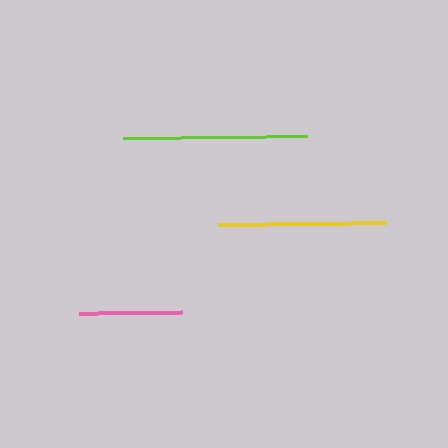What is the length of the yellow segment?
The yellow segment is approximately 169 pixels long.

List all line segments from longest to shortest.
From longest to shortest: lime, yellow, pink.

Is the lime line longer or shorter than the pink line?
The lime line is longer than the pink line.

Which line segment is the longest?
The lime line is the longest at approximately 184 pixels.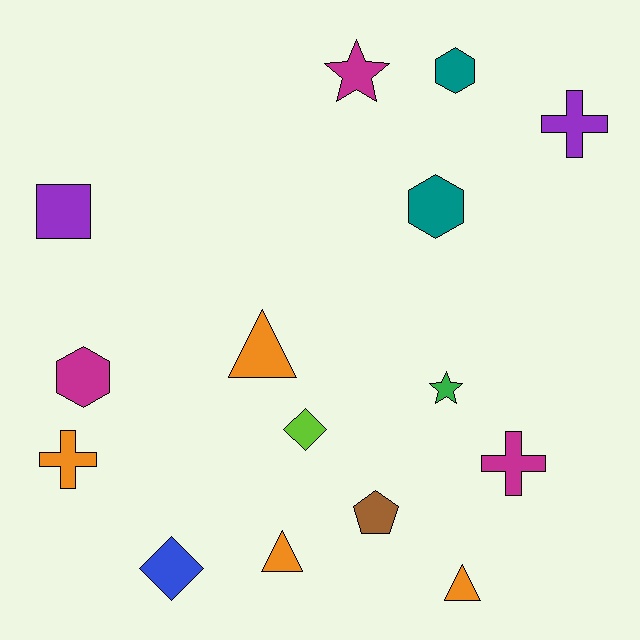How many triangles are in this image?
There are 3 triangles.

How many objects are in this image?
There are 15 objects.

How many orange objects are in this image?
There are 4 orange objects.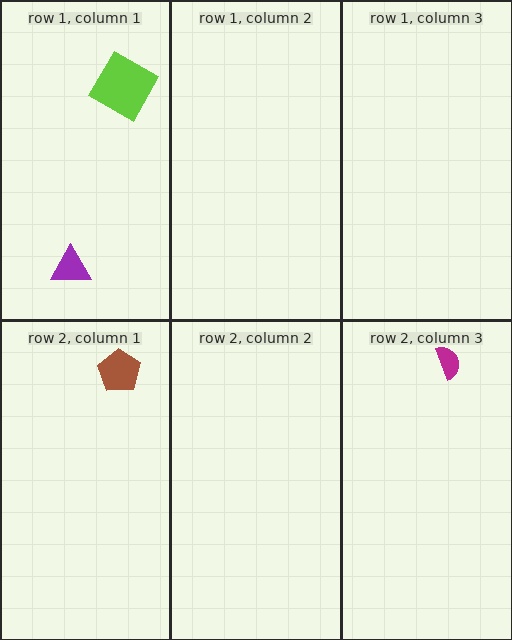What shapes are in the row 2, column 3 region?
The magenta semicircle.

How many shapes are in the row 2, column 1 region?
1.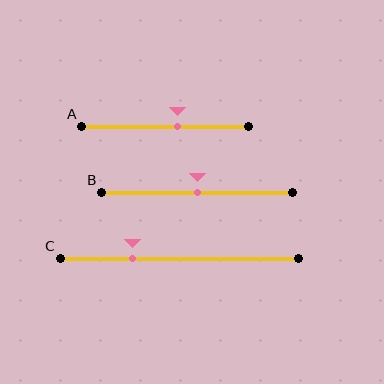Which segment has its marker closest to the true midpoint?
Segment B has its marker closest to the true midpoint.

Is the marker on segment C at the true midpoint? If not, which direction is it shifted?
No, the marker on segment C is shifted to the left by about 20% of the segment length.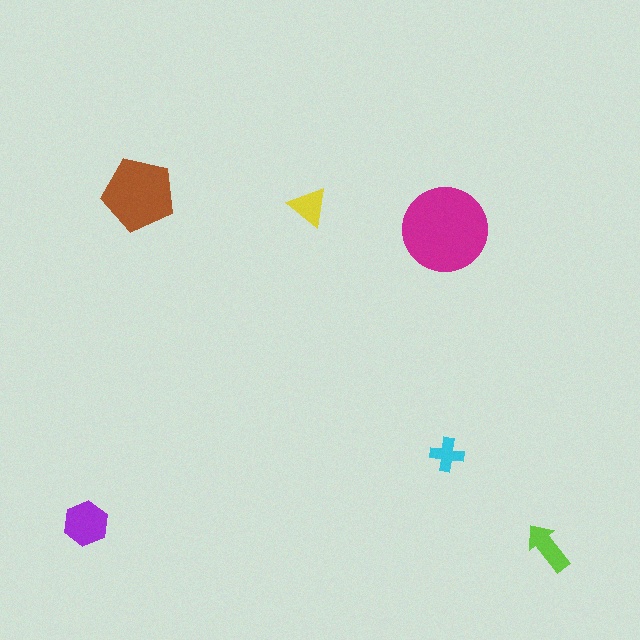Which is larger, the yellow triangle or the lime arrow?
The lime arrow.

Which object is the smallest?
The cyan cross.